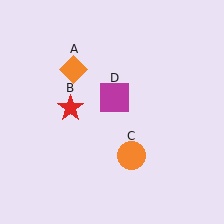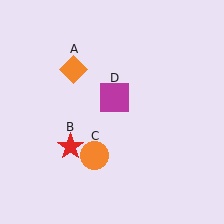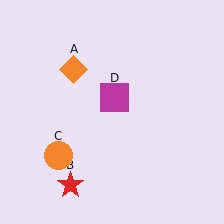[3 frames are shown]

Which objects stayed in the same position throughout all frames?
Orange diamond (object A) and magenta square (object D) remained stationary.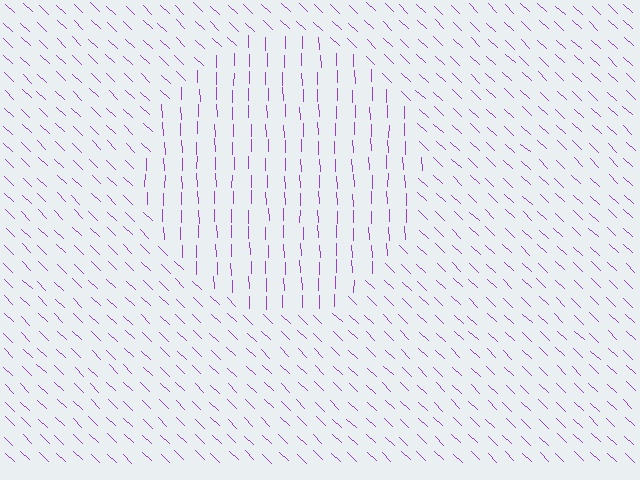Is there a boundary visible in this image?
Yes, there is a texture boundary formed by a change in line orientation.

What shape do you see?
I see a circle.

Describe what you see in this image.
The image is filled with small purple line segments. A circle region in the image has lines oriented differently from the surrounding lines, creating a visible texture boundary.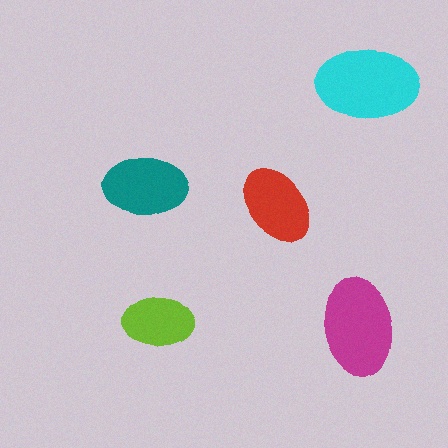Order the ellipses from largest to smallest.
the cyan one, the magenta one, the teal one, the red one, the lime one.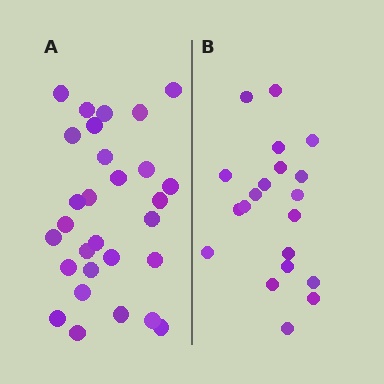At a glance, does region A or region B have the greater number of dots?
Region A (the left region) has more dots.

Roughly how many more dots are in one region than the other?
Region A has roughly 8 or so more dots than region B.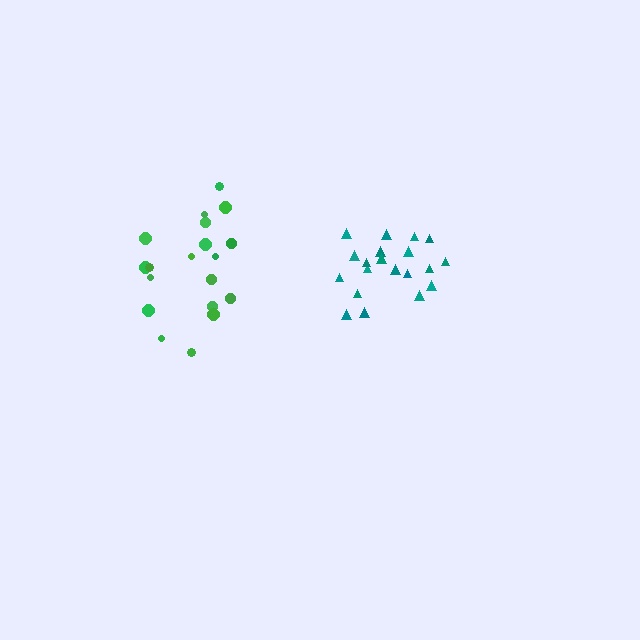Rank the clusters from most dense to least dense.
teal, green.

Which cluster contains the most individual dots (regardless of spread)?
Teal (20).